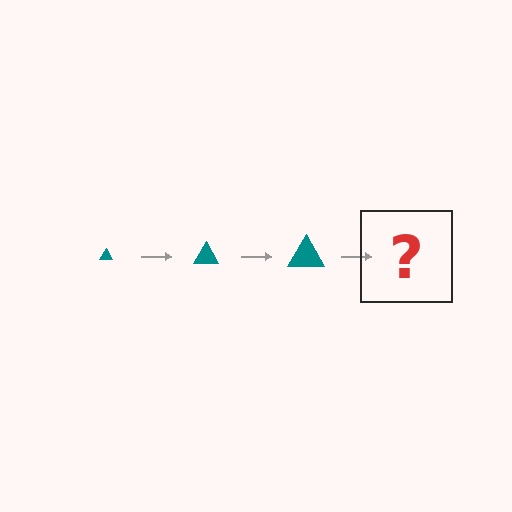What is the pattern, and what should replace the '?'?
The pattern is that the triangle gets progressively larger each step. The '?' should be a teal triangle, larger than the previous one.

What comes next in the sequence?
The next element should be a teal triangle, larger than the previous one.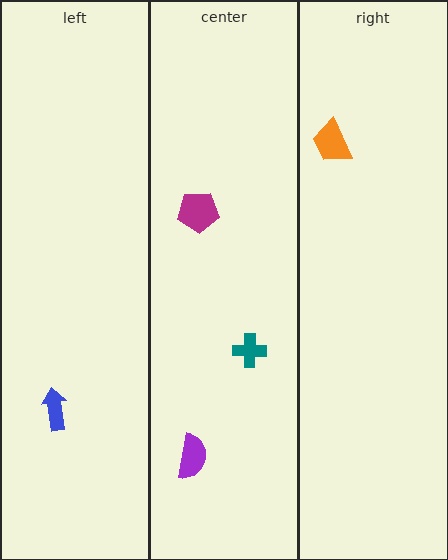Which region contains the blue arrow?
The left region.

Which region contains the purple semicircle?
The center region.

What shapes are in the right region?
The orange trapezoid.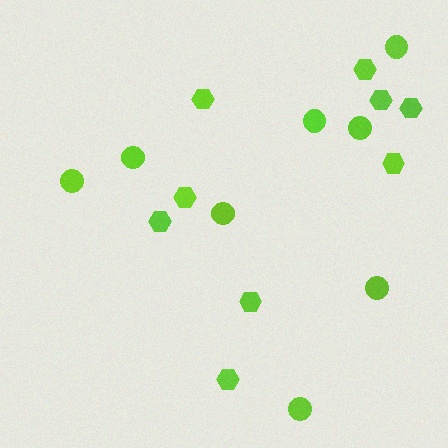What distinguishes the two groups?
There are 2 groups: one group of circles (8) and one group of hexagons (9).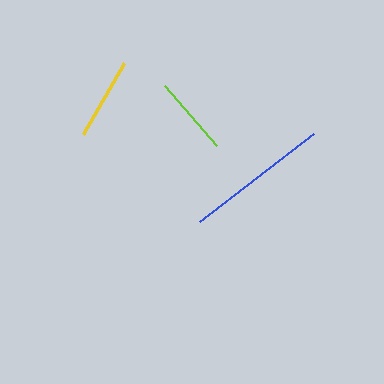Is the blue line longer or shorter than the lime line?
The blue line is longer than the lime line.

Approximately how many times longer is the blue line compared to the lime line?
The blue line is approximately 1.8 times the length of the lime line.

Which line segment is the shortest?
The lime line is the shortest at approximately 80 pixels.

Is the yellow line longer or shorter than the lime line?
The yellow line is longer than the lime line.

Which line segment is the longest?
The blue line is the longest at approximately 143 pixels.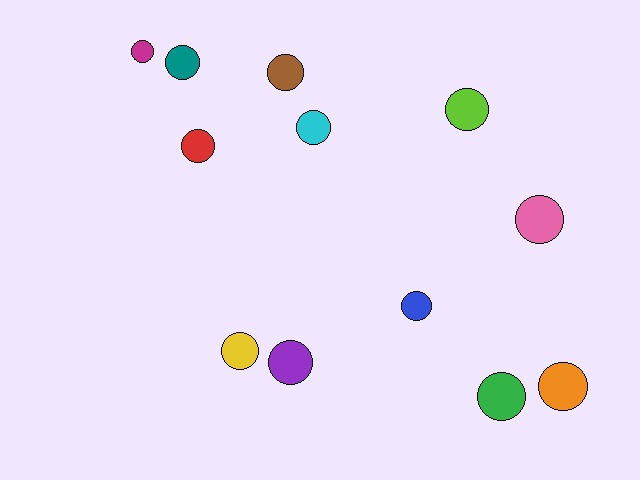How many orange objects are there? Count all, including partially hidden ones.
There is 1 orange object.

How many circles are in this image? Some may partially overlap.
There are 12 circles.